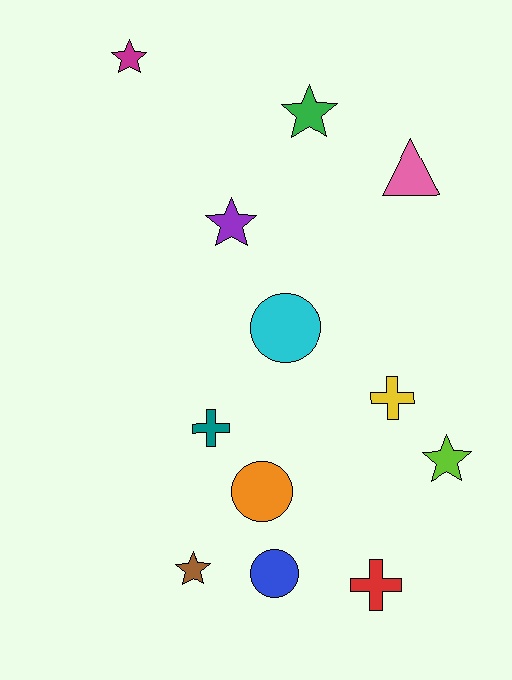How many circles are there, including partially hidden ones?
There are 3 circles.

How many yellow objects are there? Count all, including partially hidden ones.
There is 1 yellow object.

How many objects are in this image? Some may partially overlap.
There are 12 objects.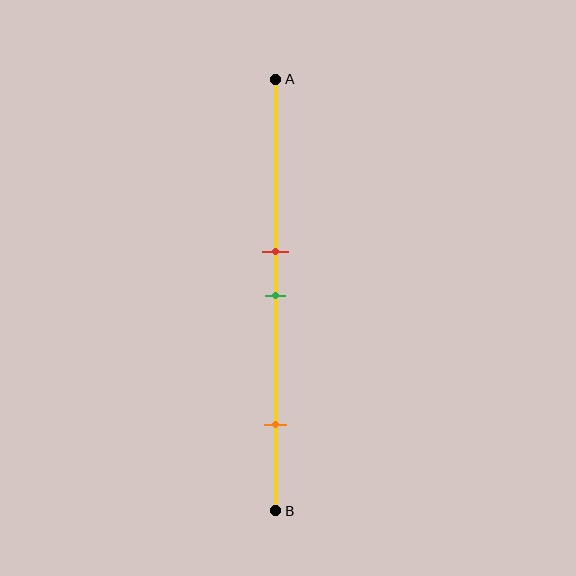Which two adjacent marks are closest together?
The red and green marks are the closest adjacent pair.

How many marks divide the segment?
There are 3 marks dividing the segment.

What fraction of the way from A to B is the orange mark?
The orange mark is approximately 80% (0.8) of the way from A to B.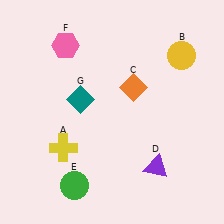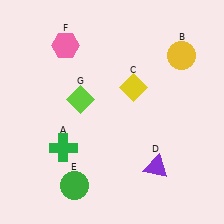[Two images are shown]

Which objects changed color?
A changed from yellow to green. C changed from orange to yellow. G changed from teal to lime.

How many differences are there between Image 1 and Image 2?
There are 3 differences between the two images.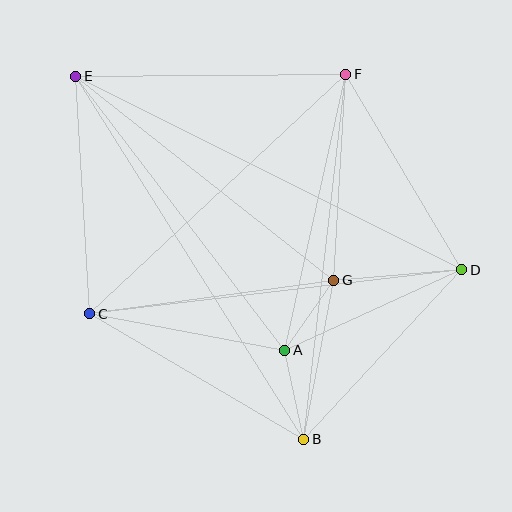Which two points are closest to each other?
Points A and G are closest to each other.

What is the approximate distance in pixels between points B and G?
The distance between B and G is approximately 162 pixels.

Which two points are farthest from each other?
Points D and E are farthest from each other.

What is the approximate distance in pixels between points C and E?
The distance between C and E is approximately 238 pixels.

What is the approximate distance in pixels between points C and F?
The distance between C and F is approximately 351 pixels.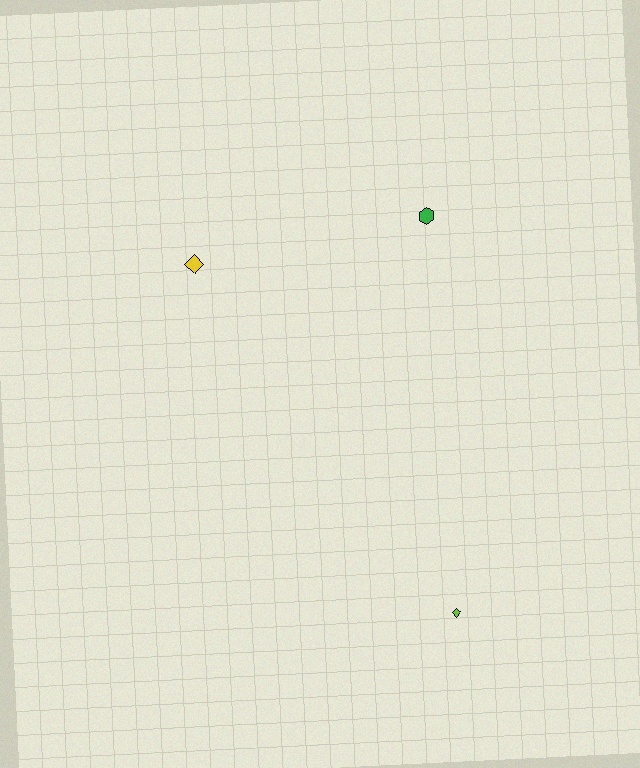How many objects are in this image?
There are 3 objects.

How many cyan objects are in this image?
There are no cyan objects.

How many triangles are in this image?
There are no triangles.